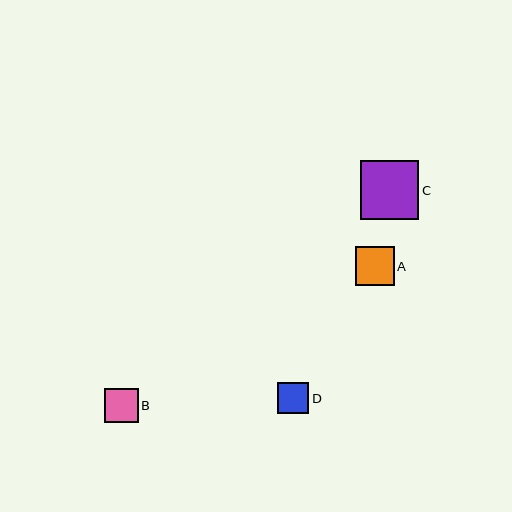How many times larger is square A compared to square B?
Square A is approximately 1.2 times the size of square B.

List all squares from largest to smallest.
From largest to smallest: C, A, B, D.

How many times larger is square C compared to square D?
Square C is approximately 1.9 times the size of square D.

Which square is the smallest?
Square D is the smallest with a size of approximately 31 pixels.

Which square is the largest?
Square C is the largest with a size of approximately 59 pixels.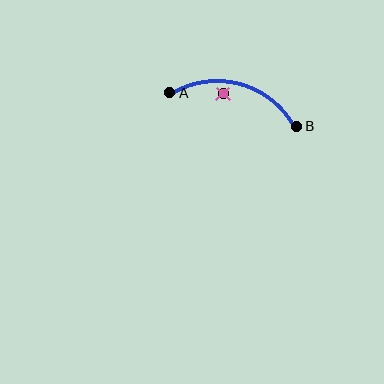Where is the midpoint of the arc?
The arc midpoint is the point on the curve farthest from the straight line joining A and B. It sits above that line.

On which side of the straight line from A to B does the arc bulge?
The arc bulges above the straight line connecting A and B.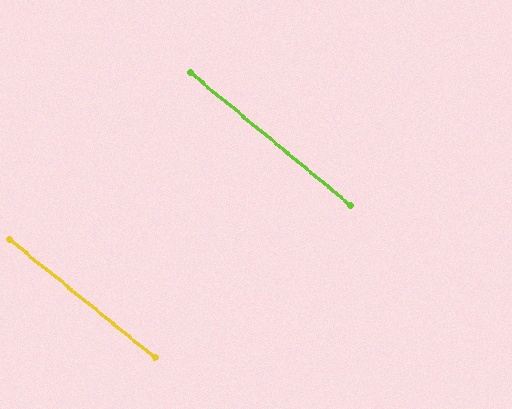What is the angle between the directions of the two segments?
Approximately 1 degree.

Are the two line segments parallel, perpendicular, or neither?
Parallel — their directions differ by only 0.6°.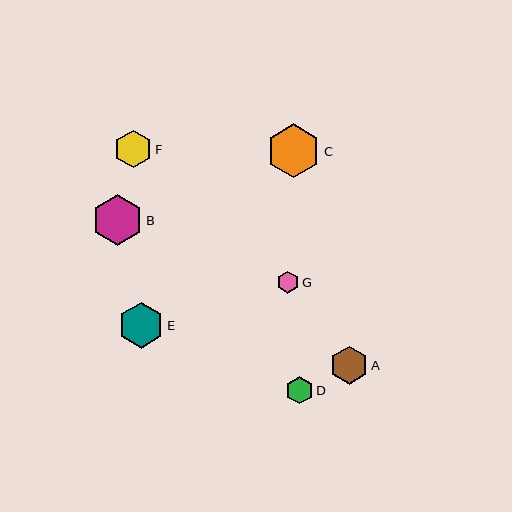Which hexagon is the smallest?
Hexagon G is the smallest with a size of approximately 22 pixels.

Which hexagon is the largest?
Hexagon C is the largest with a size of approximately 54 pixels.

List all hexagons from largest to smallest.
From largest to smallest: C, B, E, A, F, D, G.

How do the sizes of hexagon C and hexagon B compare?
Hexagon C and hexagon B are approximately the same size.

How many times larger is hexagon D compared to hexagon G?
Hexagon D is approximately 1.2 times the size of hexagon G.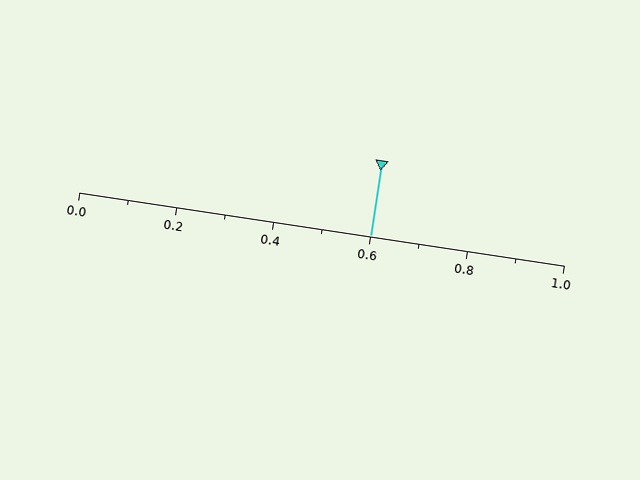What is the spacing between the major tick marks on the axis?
The major ticks are spaced 0.2 apart.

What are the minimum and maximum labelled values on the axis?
The axis runs from 0.0 to 1.0.